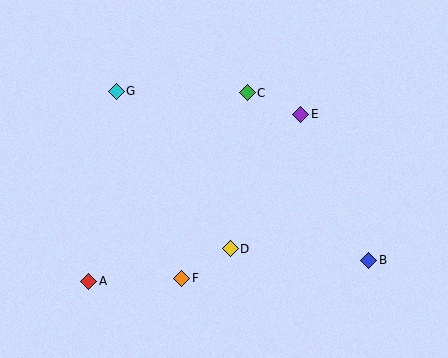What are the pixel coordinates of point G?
Point G is at (116, 91).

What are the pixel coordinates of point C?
Point C is at (247, 93).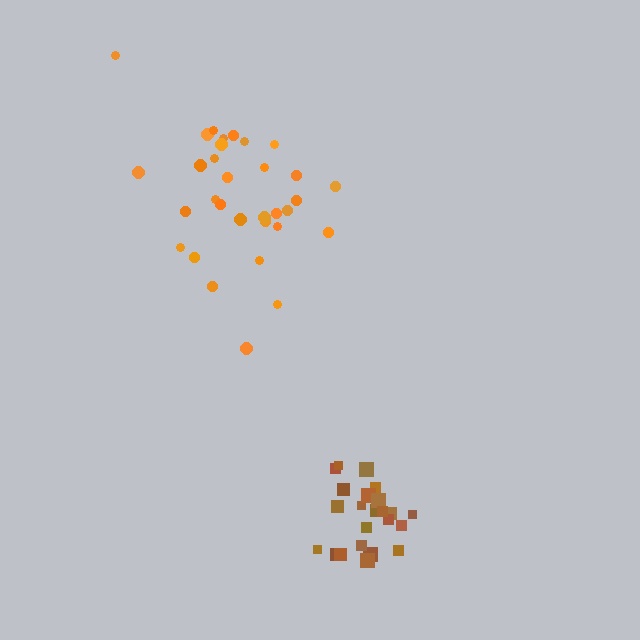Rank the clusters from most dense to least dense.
brown, orange.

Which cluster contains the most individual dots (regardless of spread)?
Orange (32).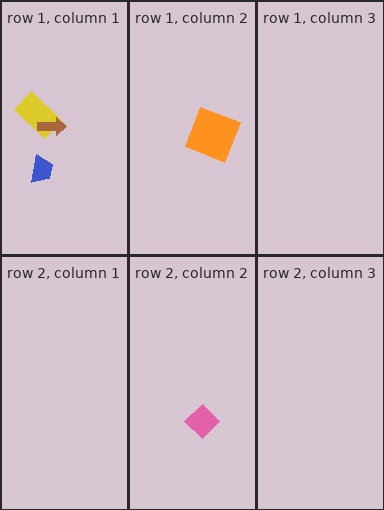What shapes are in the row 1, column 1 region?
The yellow rectangle, the brown arrow, the blue trapezoid.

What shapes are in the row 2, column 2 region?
The pink diamond.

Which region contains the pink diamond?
The row 2, column 2 region.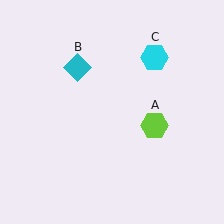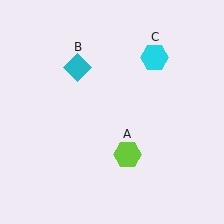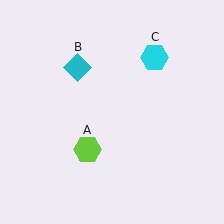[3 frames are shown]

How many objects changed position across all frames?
1 object changed position: lime hexagon (object A).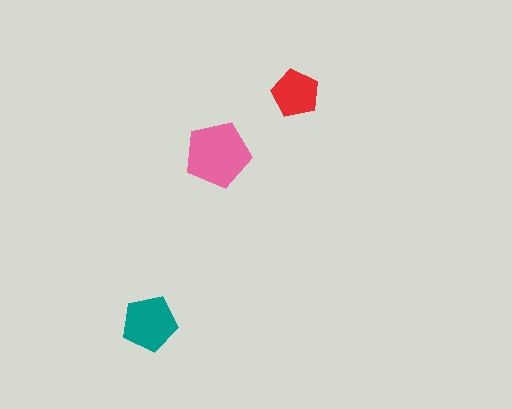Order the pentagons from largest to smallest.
the pink one, the teal one, the red one.